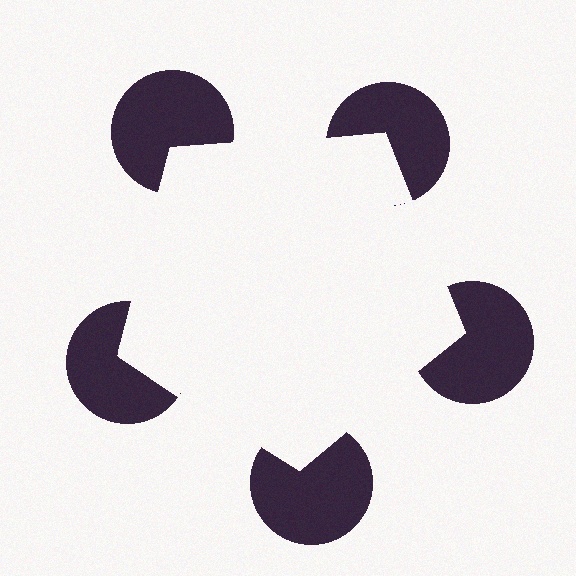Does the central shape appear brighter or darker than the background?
It typically appears slightly brighter than the background, even though no actual brightness change is drawn.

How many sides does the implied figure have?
5 sides.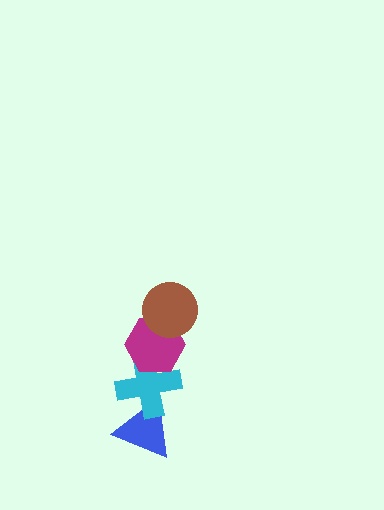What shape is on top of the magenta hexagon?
The brown circle is on top of the magenta hexagon.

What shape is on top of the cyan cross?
The magenta hexagon is on top of the cyan cross.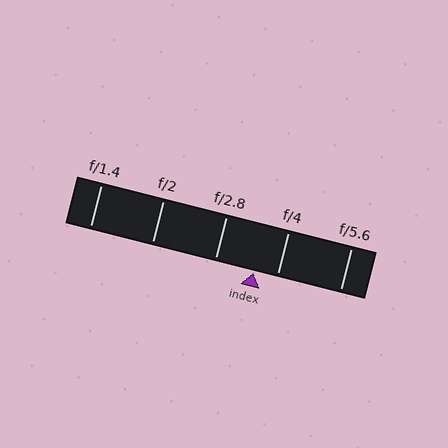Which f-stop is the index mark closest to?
The index mark is closest to f/4.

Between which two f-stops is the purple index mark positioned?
The index mark is between f/2.8 and f/4.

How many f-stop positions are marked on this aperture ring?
There are 5 f-stop positions marked.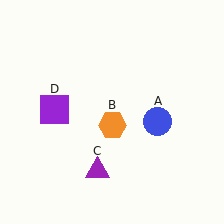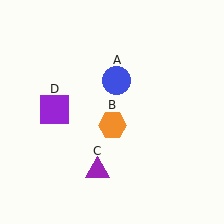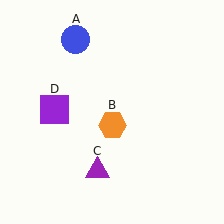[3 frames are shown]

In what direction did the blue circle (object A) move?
The blue circle (object A) moved up and to the left.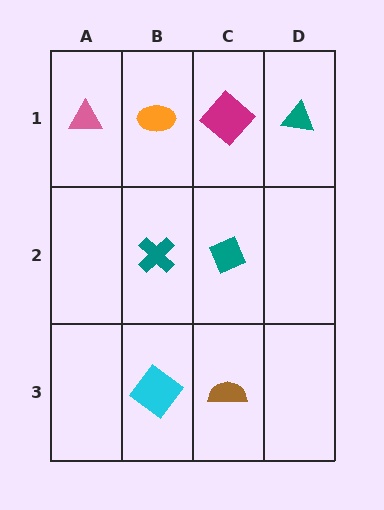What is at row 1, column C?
A magenta diamond.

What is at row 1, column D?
A teal triangle.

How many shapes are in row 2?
2 shapes.